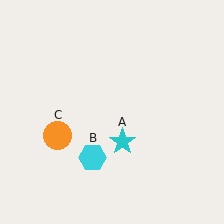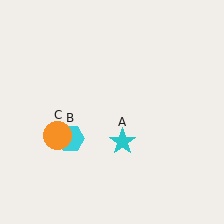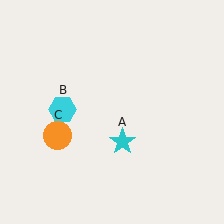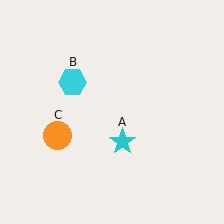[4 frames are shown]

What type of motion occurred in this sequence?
The cyan hexagon (object B) rotated clockwise around the center of the scene.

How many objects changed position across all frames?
1 object changed position: cyan hexagon (object B).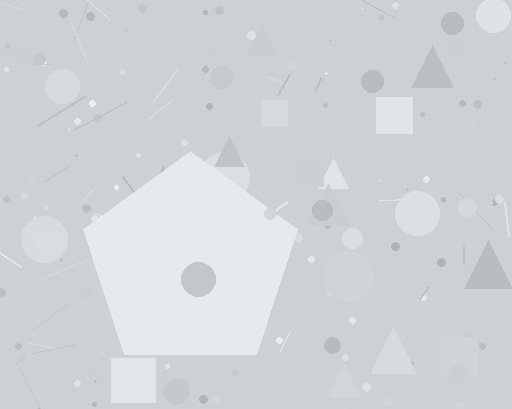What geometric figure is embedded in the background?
A pentagon is embedded in the background.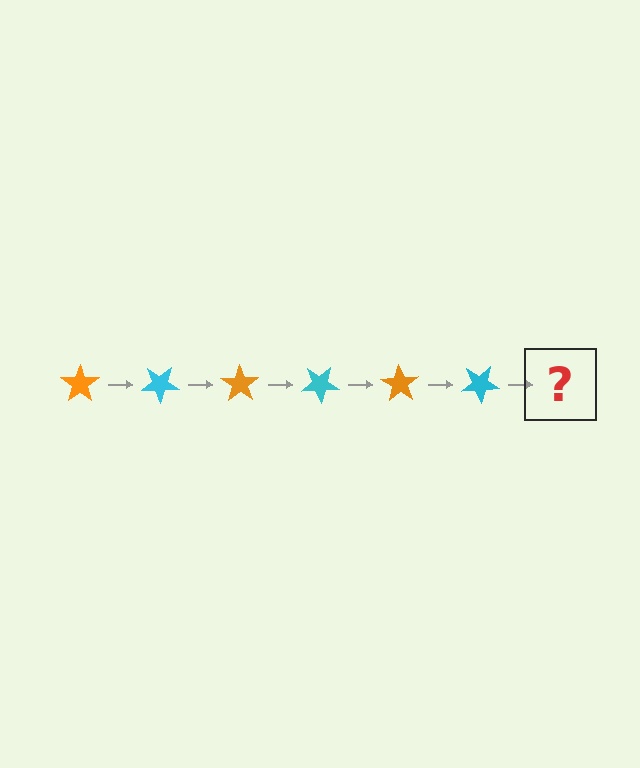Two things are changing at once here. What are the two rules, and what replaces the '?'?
The two rules are that it rotates 35 degrees each step and the color cycles through orange and cyan. The '?' should be an orange star, rotated 210 degrees from the start.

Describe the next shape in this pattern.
It should be an orange star, rotated 210 degrees from the start.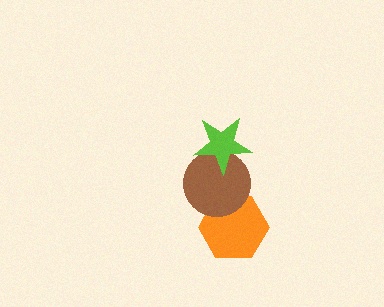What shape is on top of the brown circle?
The lime star is on top of the brown circle.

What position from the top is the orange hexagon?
The orange hexagon is 3rd from the top.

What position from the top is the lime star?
The lime star is 1st from the top.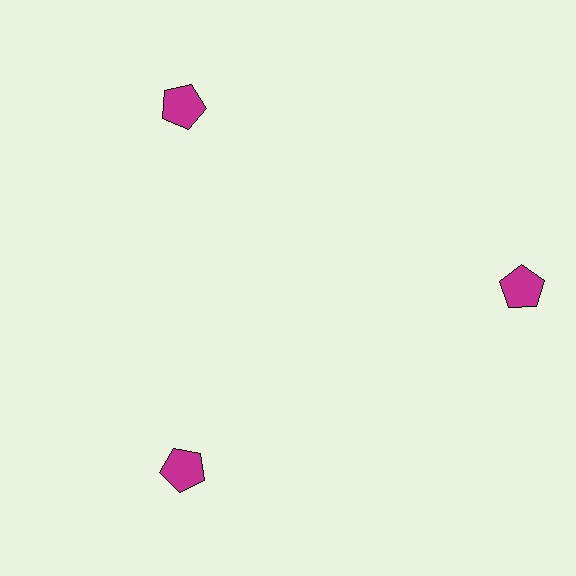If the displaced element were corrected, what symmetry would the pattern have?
It would have 3-fold rotational symmetry — the pattern would map onto itself every 120 degrees.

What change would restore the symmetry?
The symmetry would be restored by moving it inward, back onto the ring so that all 3 pentagons sit at equal angles and equal distance from the center.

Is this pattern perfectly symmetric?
No. The 3 magenta pentagons are arranged in a ring, but one element near the 3 o'clock position is pushed outward from the center, breaking the 3-fold rotational symmetry.